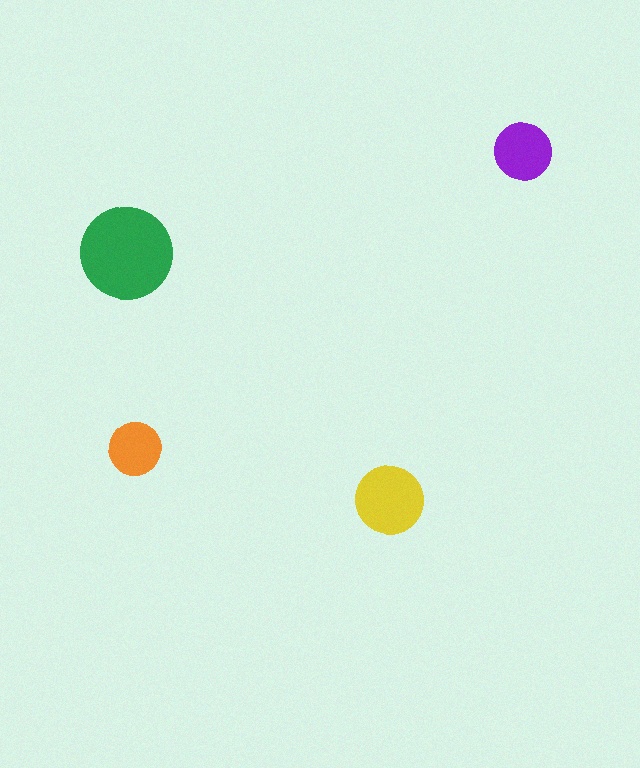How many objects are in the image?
There are 4 objects in the image.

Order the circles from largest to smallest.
the green one, the yellow one, the purple one, the orange one.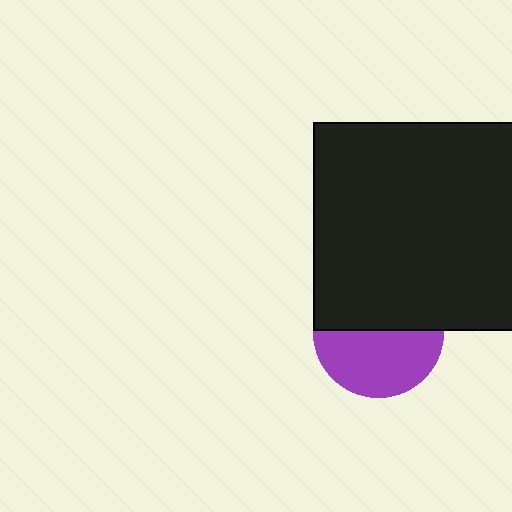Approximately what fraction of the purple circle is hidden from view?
Roughly 49% of the purple circle is hidden behind the black rectangle.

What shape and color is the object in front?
The object in front is a black rectangle.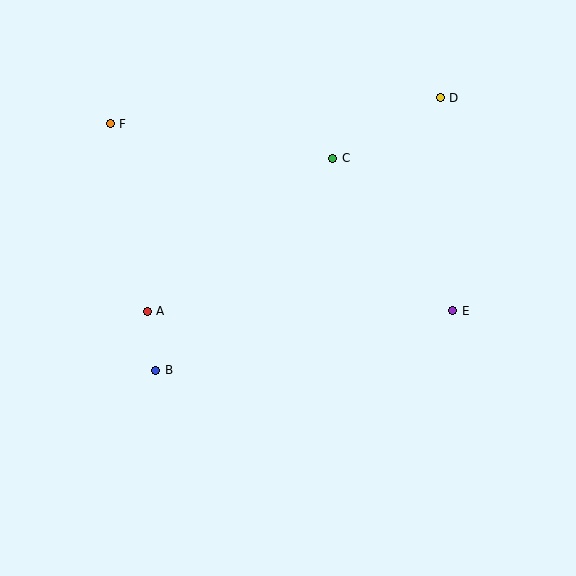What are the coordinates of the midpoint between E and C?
The midpoint between E and C is at (393, 234).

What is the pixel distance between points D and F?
The distance between D and F is 331 pixels.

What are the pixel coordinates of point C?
Point C is at (333, 158).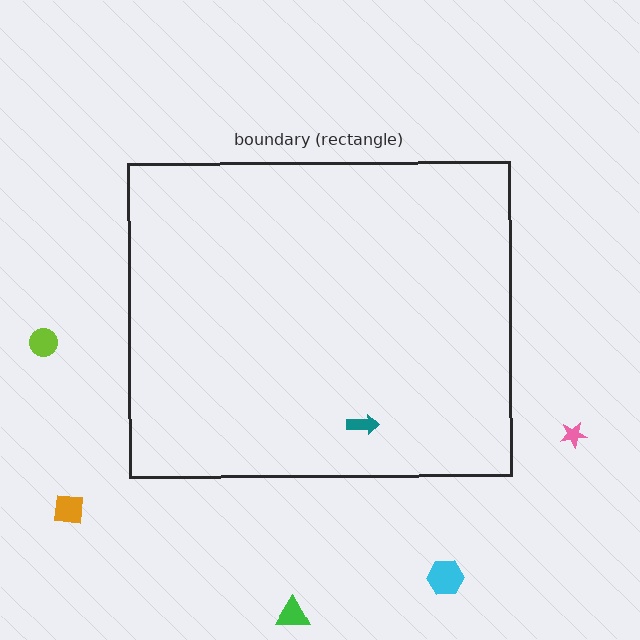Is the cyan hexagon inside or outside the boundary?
Outside.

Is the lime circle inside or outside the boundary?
Outside.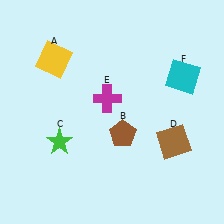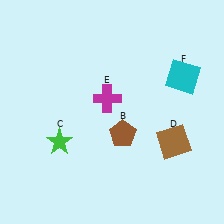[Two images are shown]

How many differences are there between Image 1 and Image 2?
There is 1 difference between the two images.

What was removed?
The yellow square (A) was removed in Image 2.